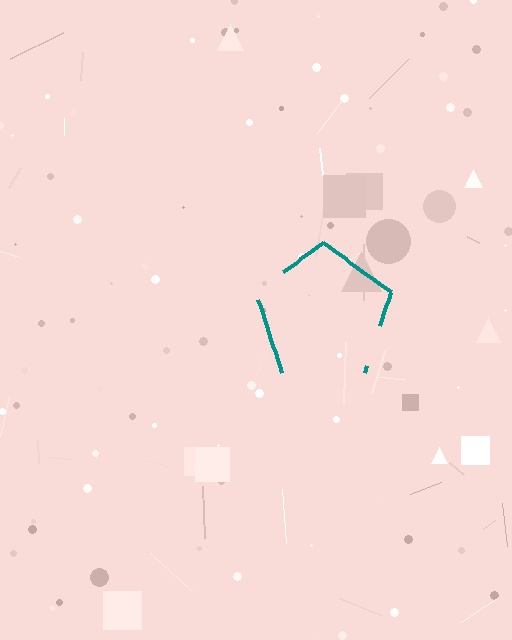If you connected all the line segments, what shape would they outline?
They would outline a pentagon.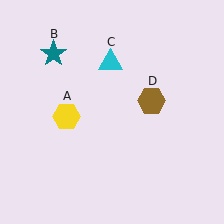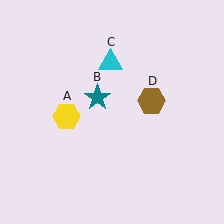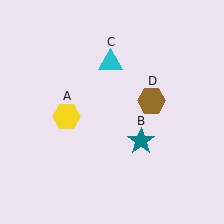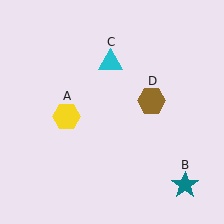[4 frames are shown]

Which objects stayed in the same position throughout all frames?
Yellow hexagon (object A) and cyan triangle (object C) and brown hexagon (object D) remained stationary.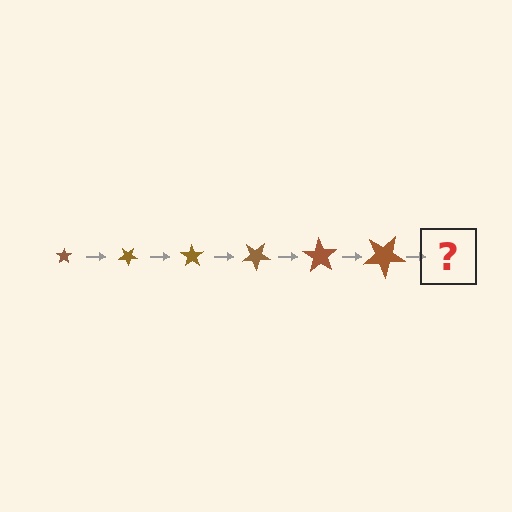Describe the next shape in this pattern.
It should be a star, larger than the previous one and rotated 210 degrees from the start.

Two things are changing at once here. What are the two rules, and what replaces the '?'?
The two rules are that the star grows larger each step and it rotates 35 degrees each step. The '?' should be a star, larger than the previous one and rotated 210 degrees from the start.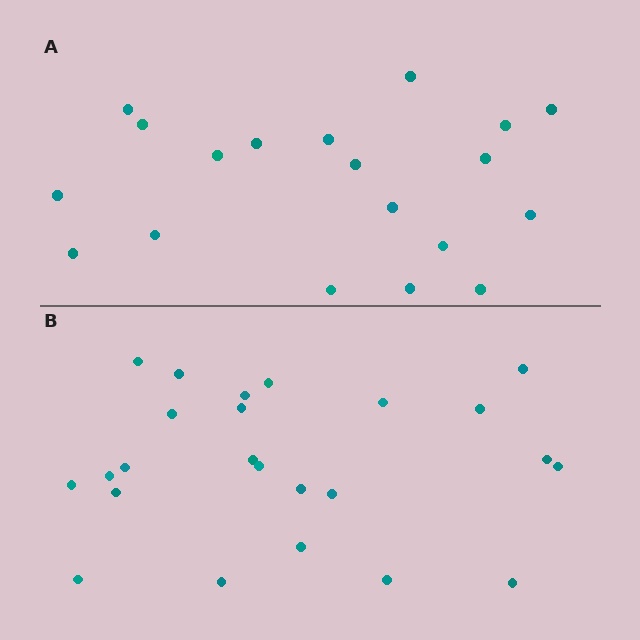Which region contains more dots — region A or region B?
Region B (the bottom region) has more dots.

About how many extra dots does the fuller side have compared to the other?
Region B has about 5 more dots than region A.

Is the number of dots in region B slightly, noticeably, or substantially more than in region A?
Region B has noticeably more, but not dramatically so. The ratio is roughly 1.3 to 1.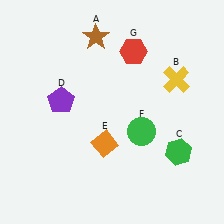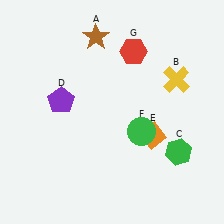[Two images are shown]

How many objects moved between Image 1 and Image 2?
1 object moved between the two images.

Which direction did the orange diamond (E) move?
The orange diamond (E) moved right.